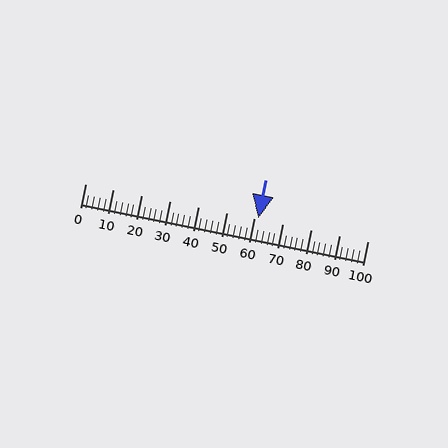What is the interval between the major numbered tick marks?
The major tick marks are spaced 10 units apart.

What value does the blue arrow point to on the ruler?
The blue arrow points to approximately 61.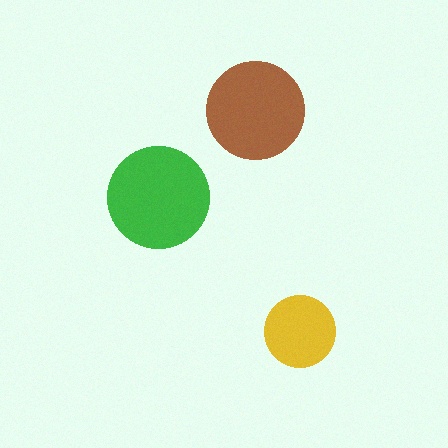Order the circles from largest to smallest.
the green one, the brown one, the yellow one.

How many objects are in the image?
There are 3 objects in the image.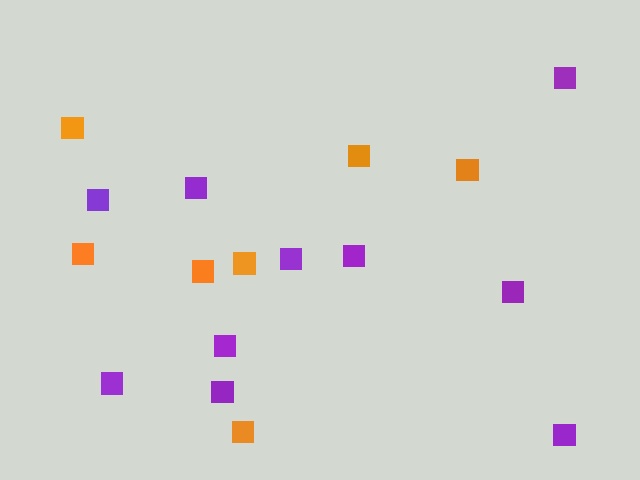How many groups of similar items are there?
There are 2 groups: one group of orange squares (7) and one group of purple squares (10).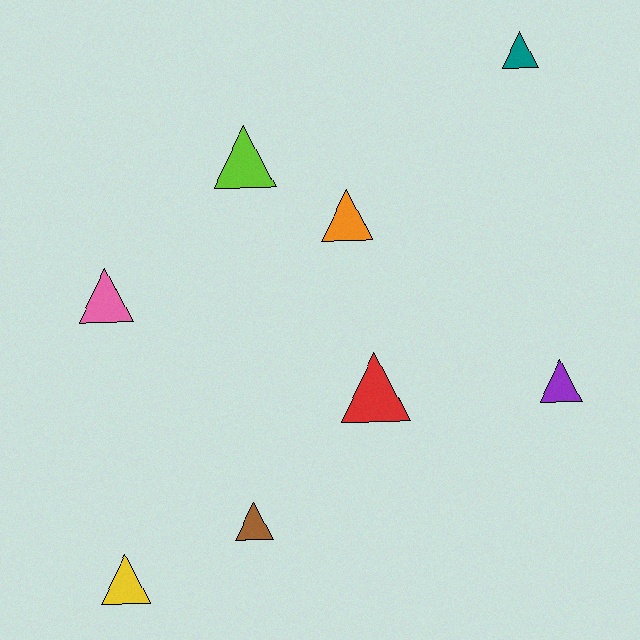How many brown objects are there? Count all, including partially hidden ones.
There is 1 brown object.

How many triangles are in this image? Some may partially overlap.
There are 8 triangles.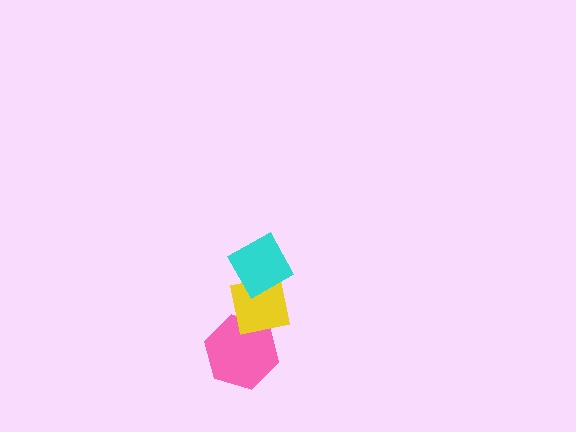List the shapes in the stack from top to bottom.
From top to bottom: the cyan diamond, the yellow square, the pink hexagon.